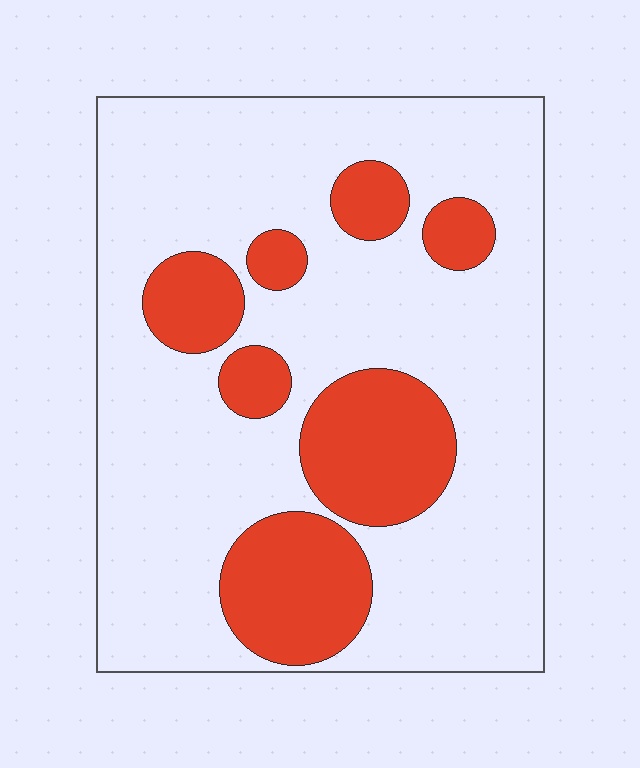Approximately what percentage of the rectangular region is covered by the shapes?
Approximately 25%.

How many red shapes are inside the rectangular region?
7.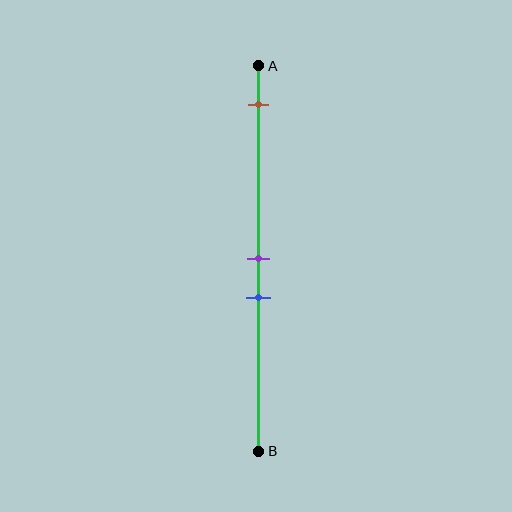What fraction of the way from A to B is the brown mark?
The brown mark is approximately 10% (0.1) of the way from A to B.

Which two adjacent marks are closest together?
The purple and blue marks are the closest adjacent pair.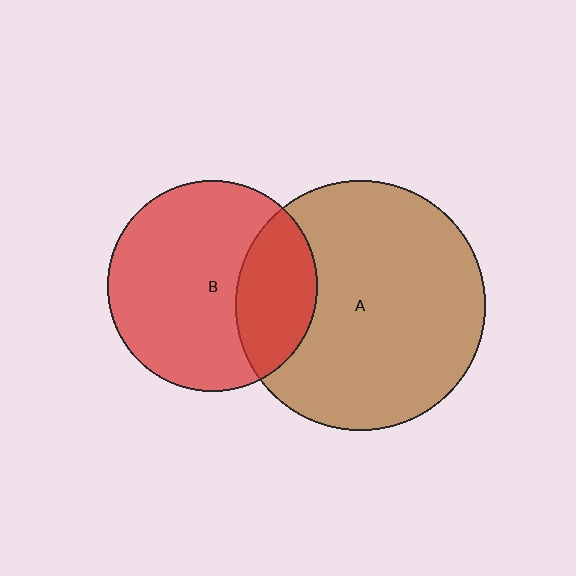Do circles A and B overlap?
Yes.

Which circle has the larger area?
Circle A (brown).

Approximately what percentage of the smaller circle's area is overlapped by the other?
Approximately 30%.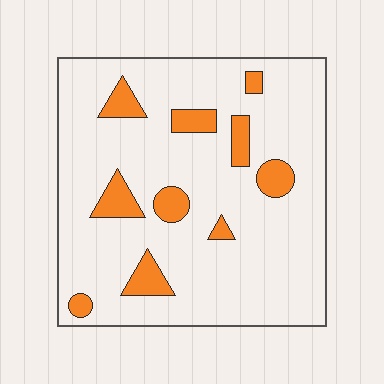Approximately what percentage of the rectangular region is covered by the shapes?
Approximately 15%.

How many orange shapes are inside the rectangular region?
10.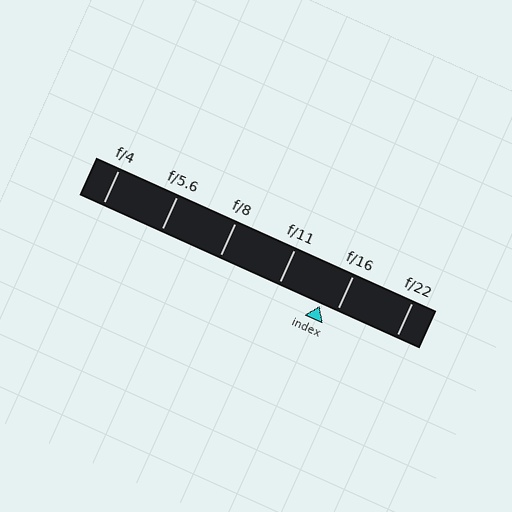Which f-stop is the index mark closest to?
The index mark is closest to f/16.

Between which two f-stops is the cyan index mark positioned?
The index mark is between f/11 and f/16.